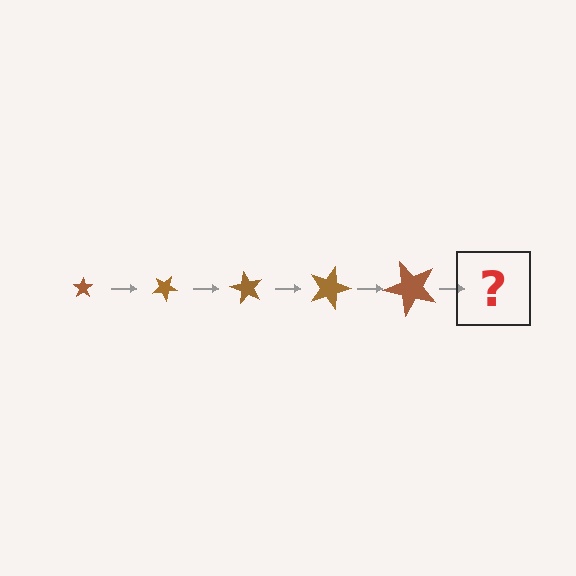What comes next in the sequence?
The next element should be a star, larger than the previous one and rotated 150 degrees from the start.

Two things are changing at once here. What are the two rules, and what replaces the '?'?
The two rules are that the star grows larger each step and it rotates 30 degrees each step. The '?' should be a star, larger than the previous one and rotated 150 degrees from the start.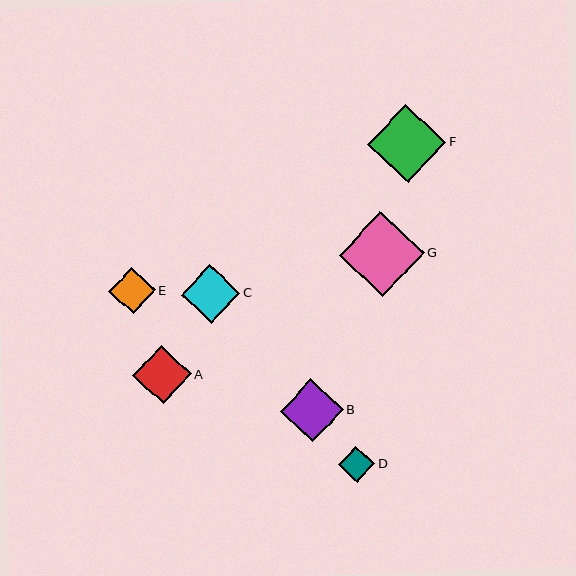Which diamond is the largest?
Diamond G is the largest with a size of approximately 85 pixels.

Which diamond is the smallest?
Diamond D is the smallest with a size of approximately 36 pixels.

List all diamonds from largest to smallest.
From largest to smallest: G, F, B, C, A, E, D.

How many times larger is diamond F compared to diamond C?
Diamond F is approximately 1.3 times the size of diamond C.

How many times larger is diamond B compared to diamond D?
Diamond B is approximately 1.7 times the size of diamond D.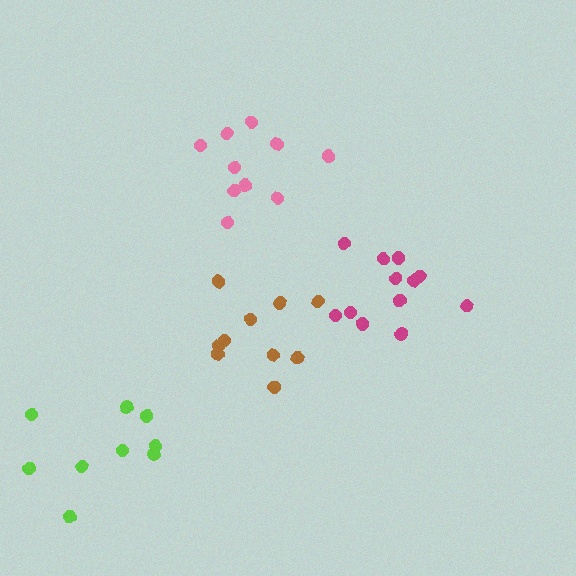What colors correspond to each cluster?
The clusters are colored: pink, magenta, lime, brown.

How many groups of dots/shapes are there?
There are 4 groups.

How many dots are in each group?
Group 1: 10 dots, Group 2: 12 dots, Group 3: 9 dots, Group 4: 10 dots (41 total).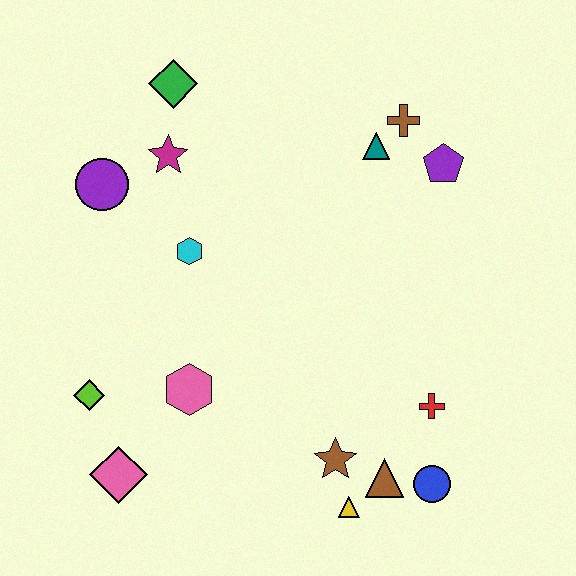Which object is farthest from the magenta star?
The blue circle is farthest from the magenta star.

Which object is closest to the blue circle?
The brown triangle is closest to the blue circle.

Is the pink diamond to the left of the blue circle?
Yes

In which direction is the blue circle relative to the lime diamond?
The blue circle is to the right of the lime diamond.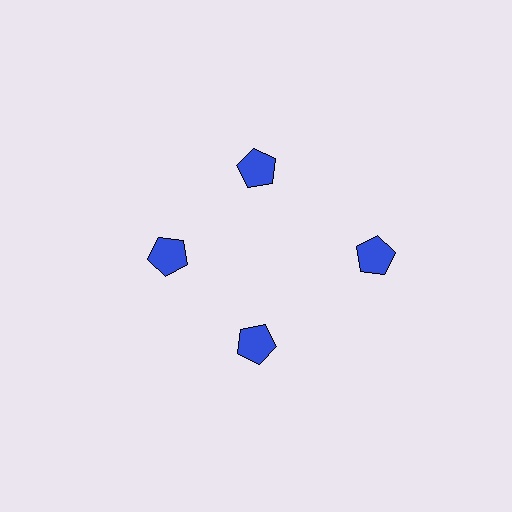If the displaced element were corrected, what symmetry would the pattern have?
It would have 4-fold rotational symmetry — the pattern would map onto itself every 90 degrees.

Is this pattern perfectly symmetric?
No. The 4 blue pentagons are arranged in a ring, but one element near the 3 o'clock position is pushed outward from the center, breaking the 4-fold rotational symmetry.